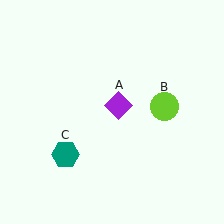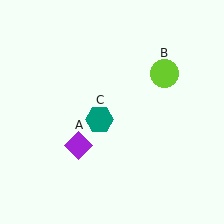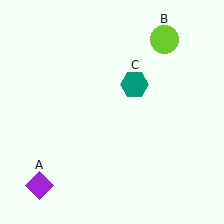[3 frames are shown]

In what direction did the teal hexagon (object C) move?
The teal hexagon (object C) moved up and to the right.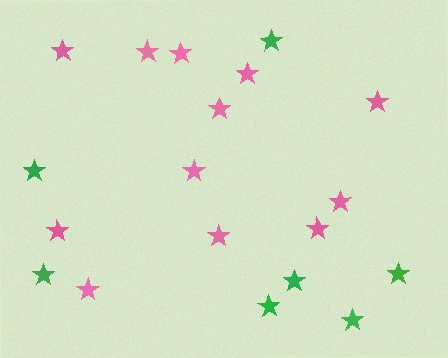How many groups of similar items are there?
There are 2 groups: one group of green stars (7) and one group of pink stars (12).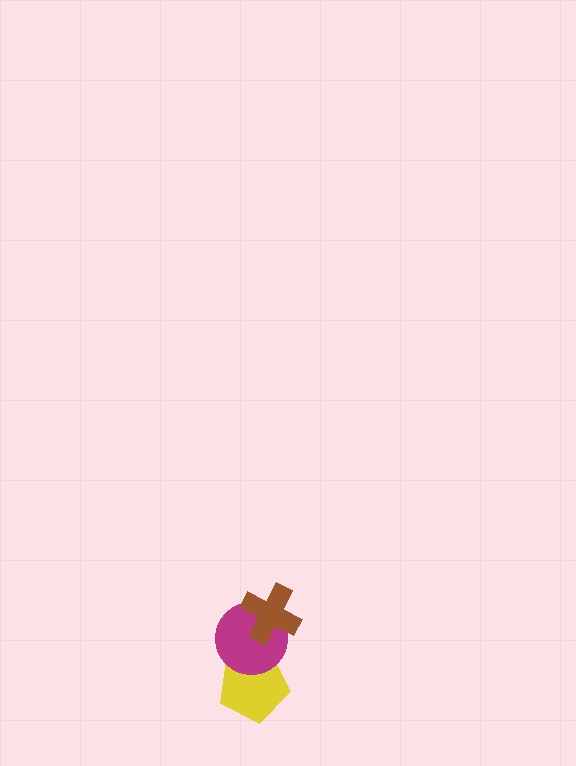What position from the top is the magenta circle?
The magenta circle is 2nd from the top.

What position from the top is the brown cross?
The brown cross is 1st from the top.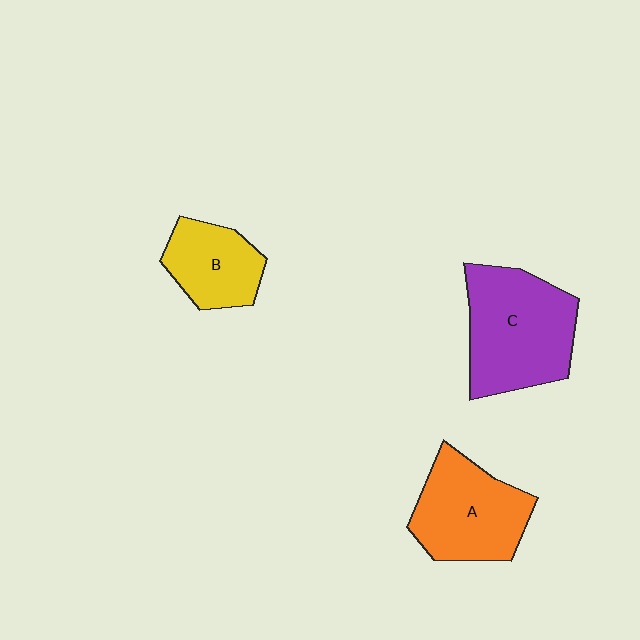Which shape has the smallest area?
Shape B (yellow).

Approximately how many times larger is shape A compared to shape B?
Approximately 1.4 times.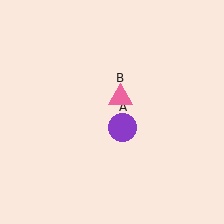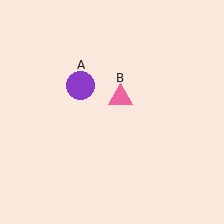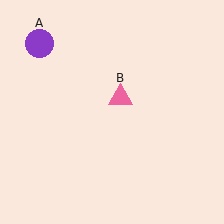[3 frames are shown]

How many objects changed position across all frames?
1 object changed position: purple circle (object A).